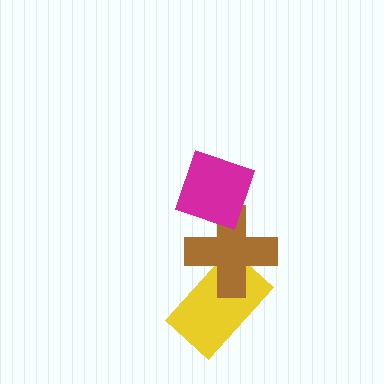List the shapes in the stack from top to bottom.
From top to bottom: the magenta diamond, the brown cross, the yellow rectangle.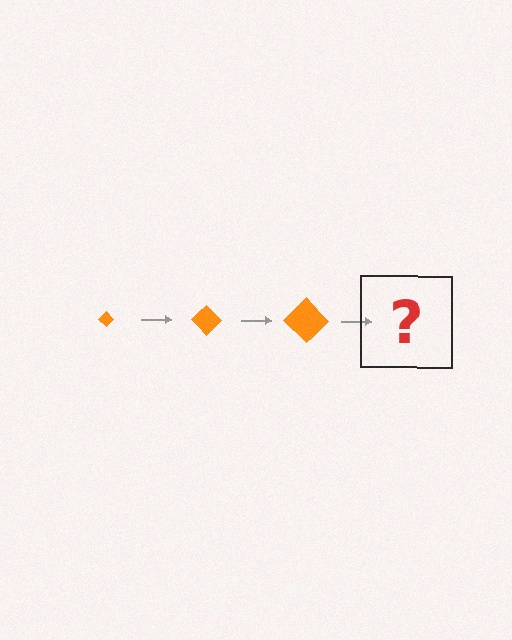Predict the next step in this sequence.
The next step is an orange diamond, larger than the previous one.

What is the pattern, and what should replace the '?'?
The pattern is that the diamond gets progressively larger each step. The '?' should be an orange diamond, larger than the previous one.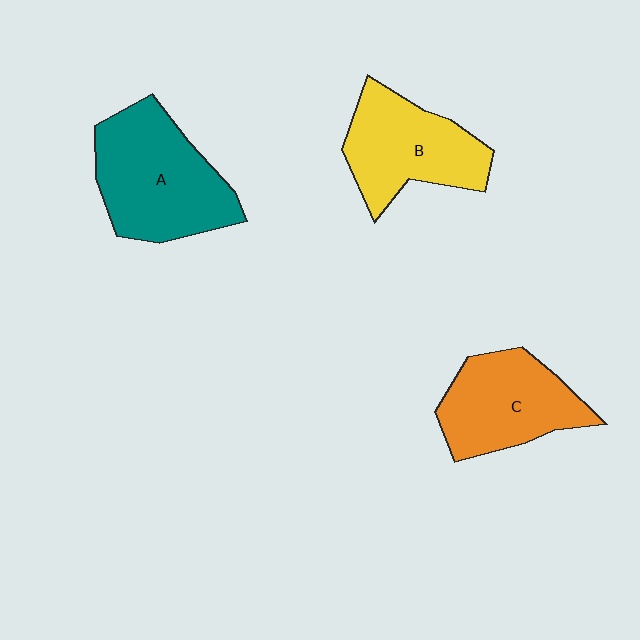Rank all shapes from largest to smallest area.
From largest to smallest: A (teal), B (yellow), C (orange).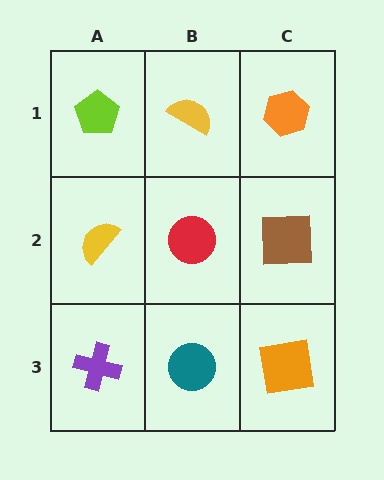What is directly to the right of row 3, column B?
An orange square.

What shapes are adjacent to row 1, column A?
A yellow semicircle (row 2, column A), a yellow semicircle (row 1, column B).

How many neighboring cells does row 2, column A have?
3.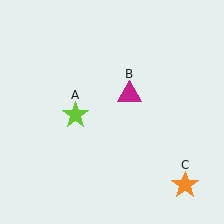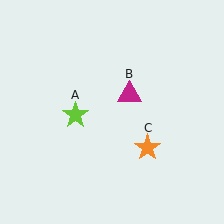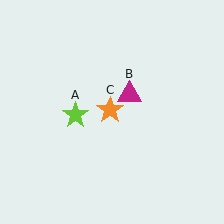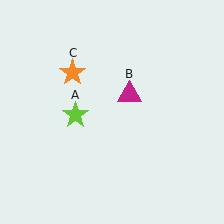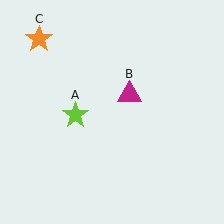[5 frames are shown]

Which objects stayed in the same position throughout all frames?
Lime star (object A) and magenta triangle (object B) remained stationary.